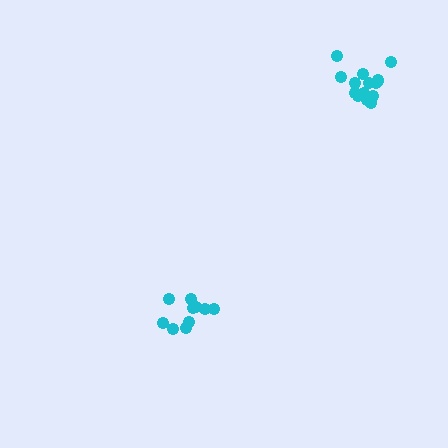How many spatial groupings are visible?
There are 2 spatial groupings.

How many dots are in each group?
Group 1: 14 dots, Group 2: 10 dots (24 total).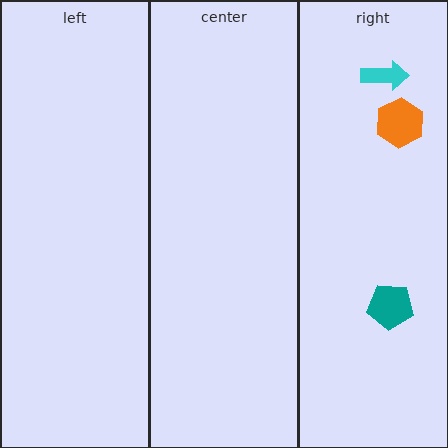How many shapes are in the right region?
3.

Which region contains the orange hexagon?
The right region.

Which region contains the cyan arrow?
The right region.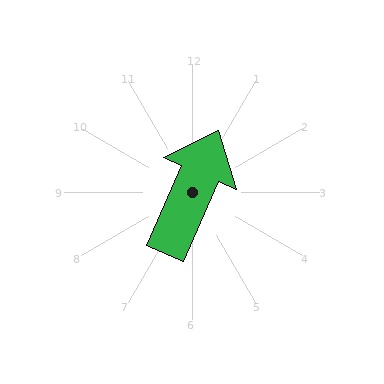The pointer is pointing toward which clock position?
Roughly 1 o'clock.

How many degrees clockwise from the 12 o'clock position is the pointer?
Approximately 23 degrees.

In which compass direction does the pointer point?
Northeast.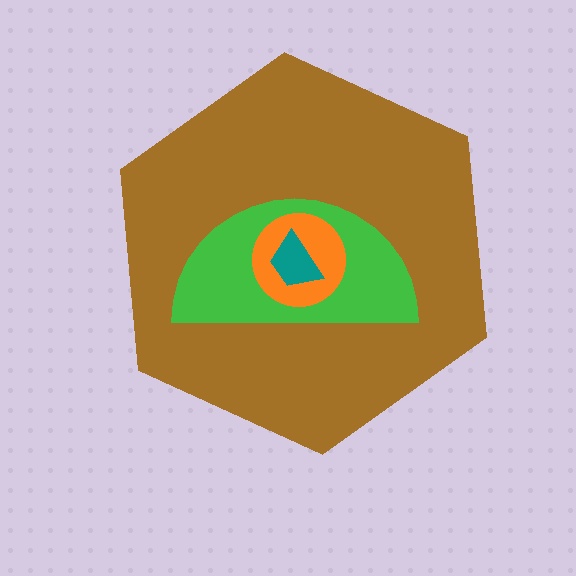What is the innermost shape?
The teal trapezoid.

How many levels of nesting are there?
4.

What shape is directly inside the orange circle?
The teal trapezoid.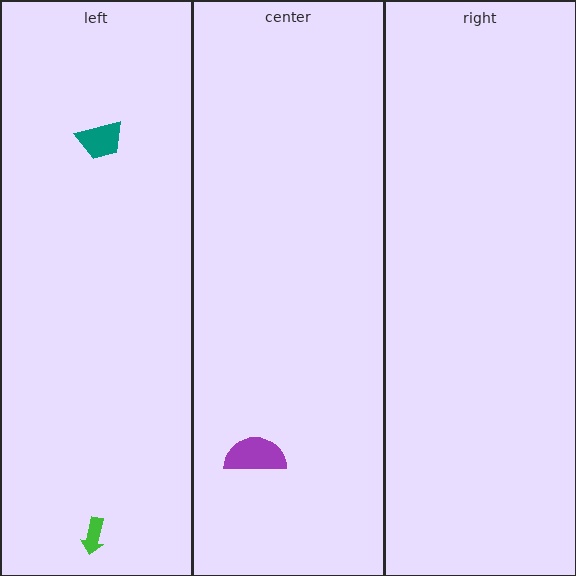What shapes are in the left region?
The teal trapezoid, the green arrow.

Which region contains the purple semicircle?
The center region.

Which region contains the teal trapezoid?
The left region.